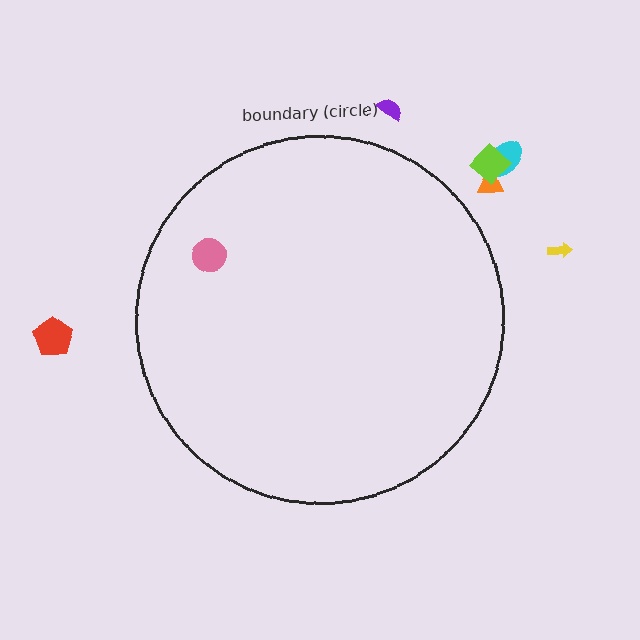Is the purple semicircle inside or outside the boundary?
Outside.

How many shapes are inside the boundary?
1 inside, 6 outside.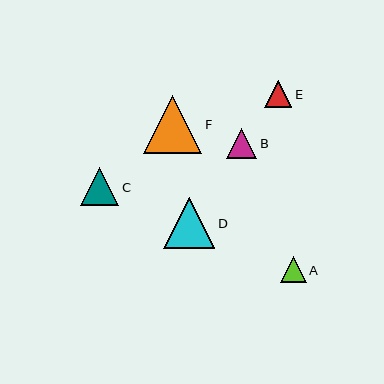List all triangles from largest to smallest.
From largest to smallest: F, D, C, B, E, A.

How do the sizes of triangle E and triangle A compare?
Triangle E and triangle A are approximately the same size.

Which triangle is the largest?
Triangle F is the largest with a size of approximately 59 pixels.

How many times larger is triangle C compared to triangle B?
Triangle C is approximately 1.3 times the size of triangle B.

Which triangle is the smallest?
Triangle A is the smallest with a size of approximately 26 pixels.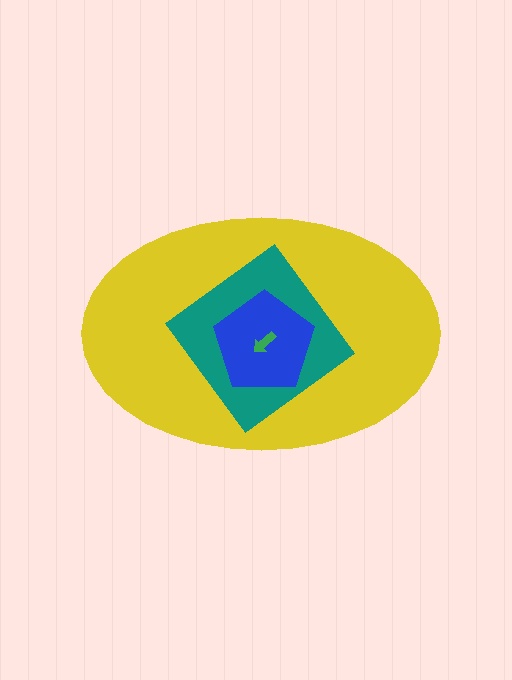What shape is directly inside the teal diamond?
The blue pentagon.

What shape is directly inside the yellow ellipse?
The teal diamond.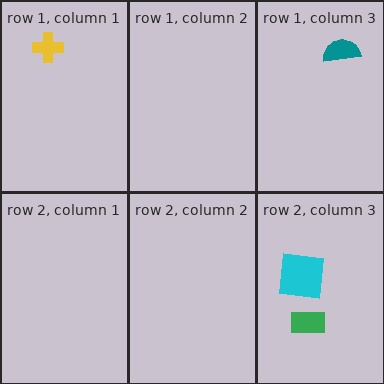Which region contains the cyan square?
The row 2, column 3 region.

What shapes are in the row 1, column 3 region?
The teal semicircle.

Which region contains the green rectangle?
The row 2, column 3 region.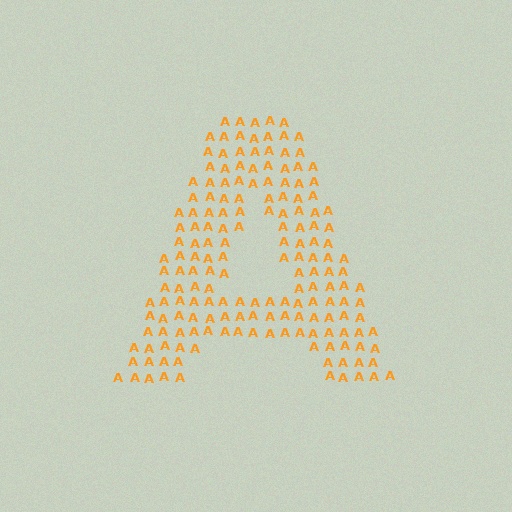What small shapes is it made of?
It is made of small letter A's.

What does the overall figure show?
The overall figure shows the letter A.